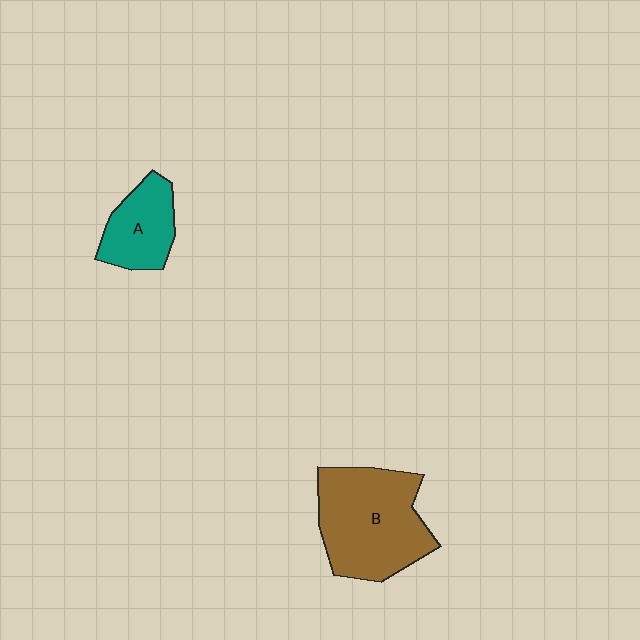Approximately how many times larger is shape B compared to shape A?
Approximately 2.0 times.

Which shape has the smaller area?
Shape A (teal).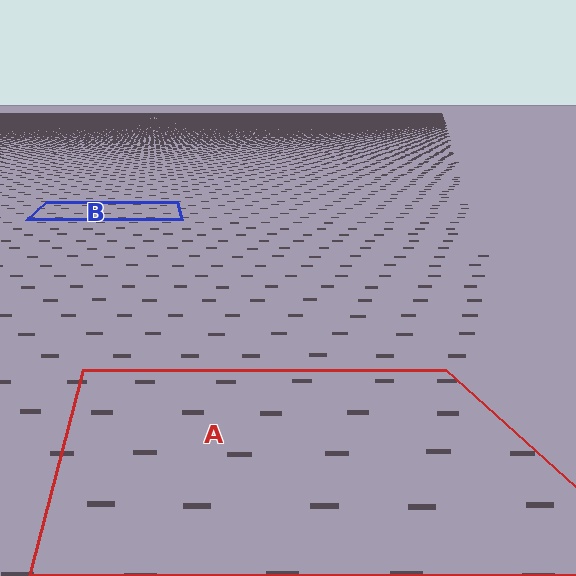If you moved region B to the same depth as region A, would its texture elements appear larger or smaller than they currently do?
They would appear larger. At a closer depth, the same texture elements are projected at a bigger on-screen size.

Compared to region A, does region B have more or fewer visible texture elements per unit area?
Region B has more texture elements per unit area — they are packed more densely because it is farther away.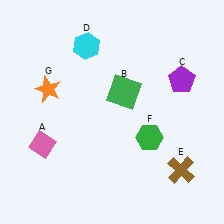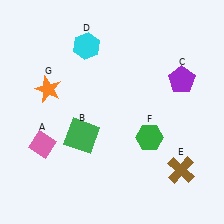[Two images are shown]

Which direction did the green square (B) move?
The green square (B) moved down.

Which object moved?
The green square (B) moved down.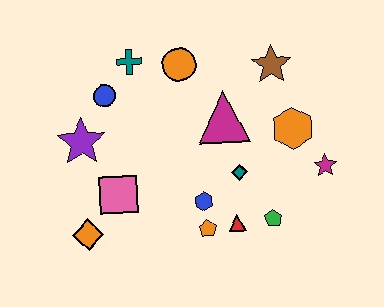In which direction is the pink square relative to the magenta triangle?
The pink square is to the left of the magenta triangle.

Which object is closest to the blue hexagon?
The orange pentagon is closest to the blue hexagon.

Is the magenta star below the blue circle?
Yes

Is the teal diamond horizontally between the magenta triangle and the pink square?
No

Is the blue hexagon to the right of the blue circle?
Yes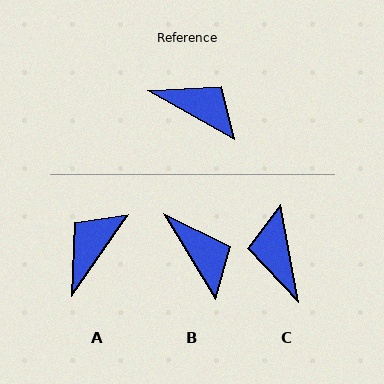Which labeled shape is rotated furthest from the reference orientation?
C, about 129 degrees away.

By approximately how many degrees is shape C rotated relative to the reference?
Approximately 129 degrees counter-clockwise.